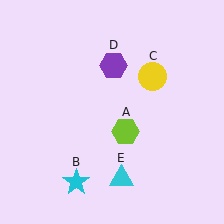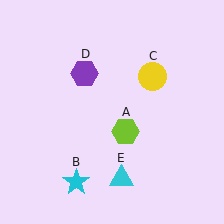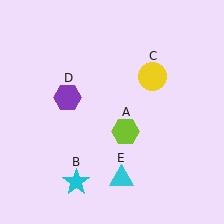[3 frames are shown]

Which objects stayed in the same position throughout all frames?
Lime hexagon (object A) and cyan star (object B) and yellow circle (object C) and cyan triangle (object E) remained stationary.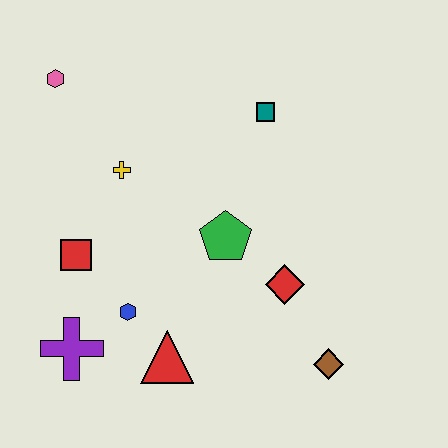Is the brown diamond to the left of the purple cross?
No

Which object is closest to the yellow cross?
The red square is closest to the yellow cross.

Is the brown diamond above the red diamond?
No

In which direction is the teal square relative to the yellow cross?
The teal square is to the right of the yellow cross.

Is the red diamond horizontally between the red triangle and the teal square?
No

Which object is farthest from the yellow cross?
The brown diamond is farthest from the yellow cross.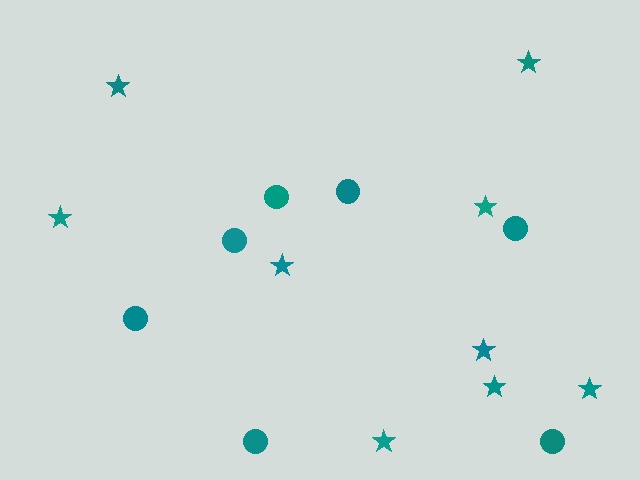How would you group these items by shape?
There are 2 groups: one group of stars (9) and one group of circles (7).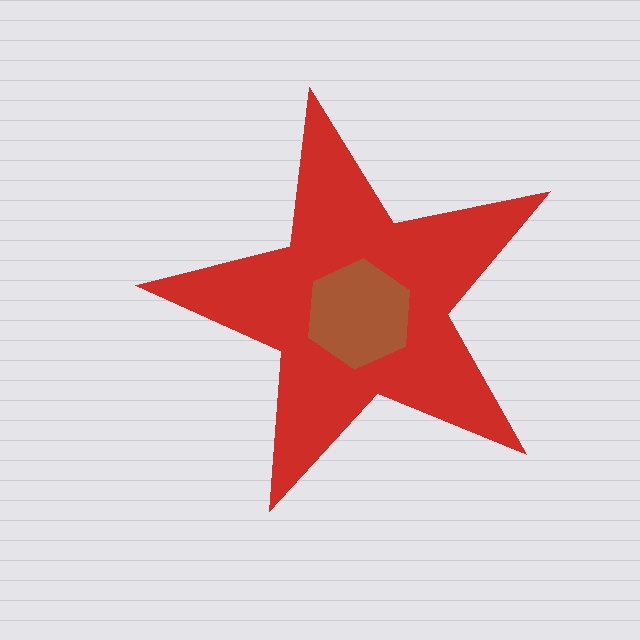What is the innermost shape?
The brown hexagon.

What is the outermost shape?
The red star.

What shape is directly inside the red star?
The brown hexagon.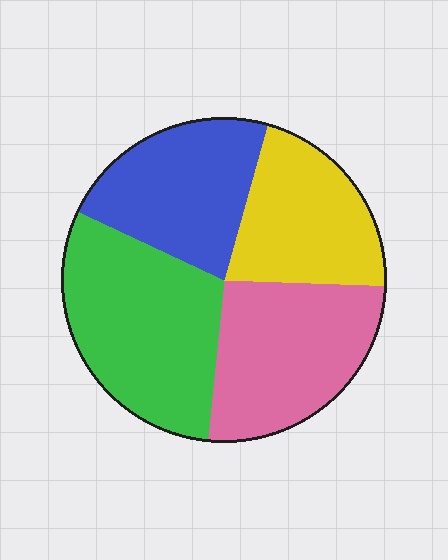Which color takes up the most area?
Green, at roughly 30%.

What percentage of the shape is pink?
Pink covers 26% of the shape.